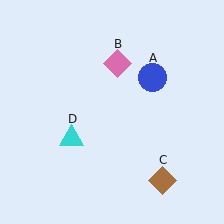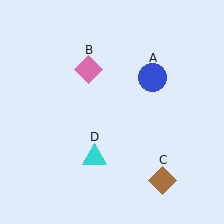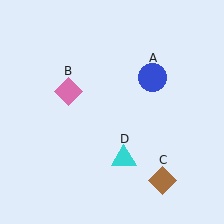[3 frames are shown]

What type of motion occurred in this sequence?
The pink diamond (object B), cyan triangle (object D) rotated counterclockwise around the center of the scene.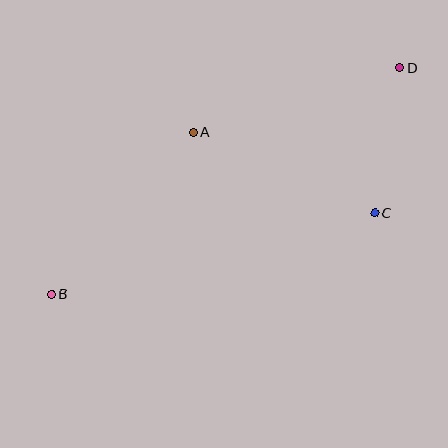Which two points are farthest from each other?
Points B and D are farthest from each other.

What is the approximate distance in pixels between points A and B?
The distance between A and B is approximately 215 pixels.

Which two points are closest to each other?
Points C and D are closest to each other.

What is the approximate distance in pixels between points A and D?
The distance between A and D is approximately 216 pixels.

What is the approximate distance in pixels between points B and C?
The distance between B and C is approximately 333 pixels.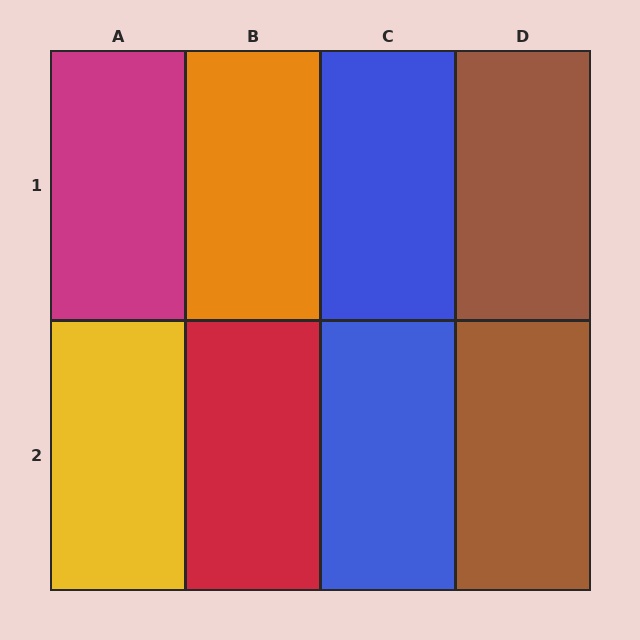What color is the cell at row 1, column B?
Orange.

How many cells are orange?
1 cell is orange.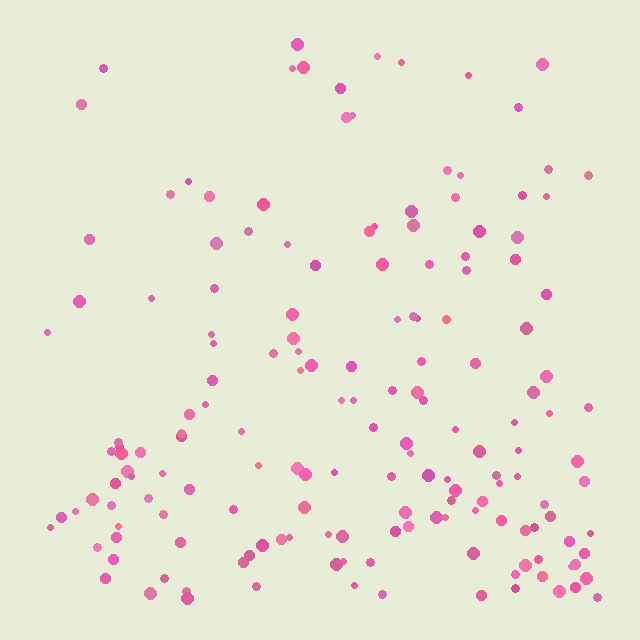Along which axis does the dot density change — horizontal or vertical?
Vertical.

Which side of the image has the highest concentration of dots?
The bottom.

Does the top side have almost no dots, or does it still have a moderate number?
Still a moderate number, just noticeably fewer than the bottom.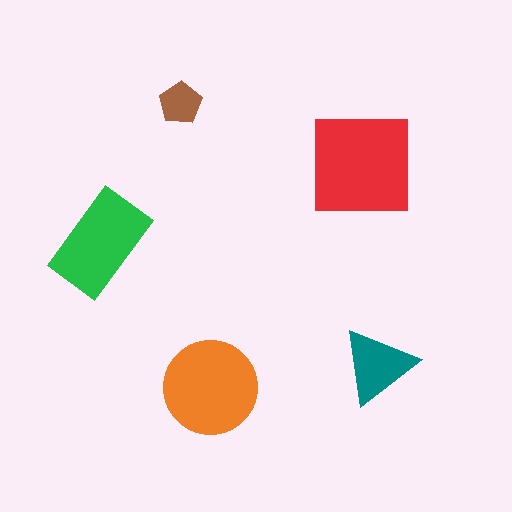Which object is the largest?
The red square.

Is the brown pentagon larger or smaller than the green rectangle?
Smaller.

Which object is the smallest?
The brown pentagon.